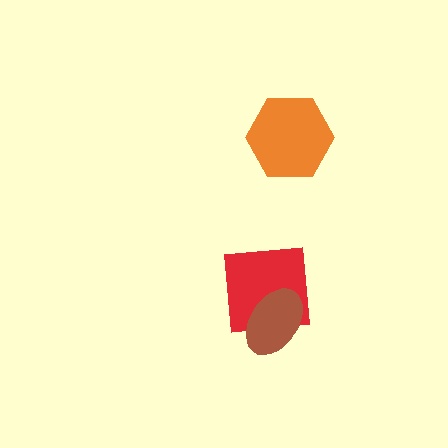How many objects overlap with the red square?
1 object overlaps with the red square.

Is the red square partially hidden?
Yes, it is partially covered by another shape.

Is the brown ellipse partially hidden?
No, no other shape covers it.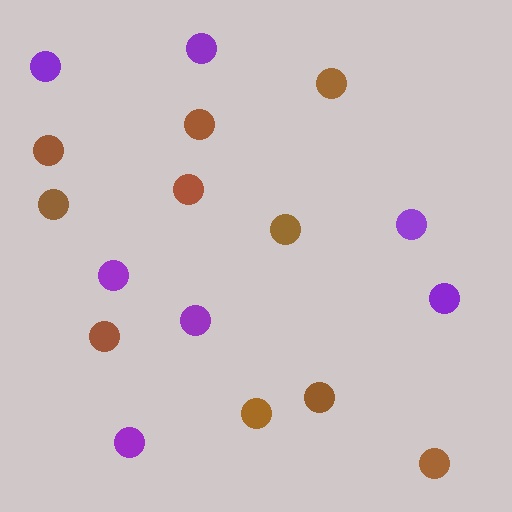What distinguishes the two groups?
There are 2 groups: one group of purple circles (7) and one group of brown circles (10).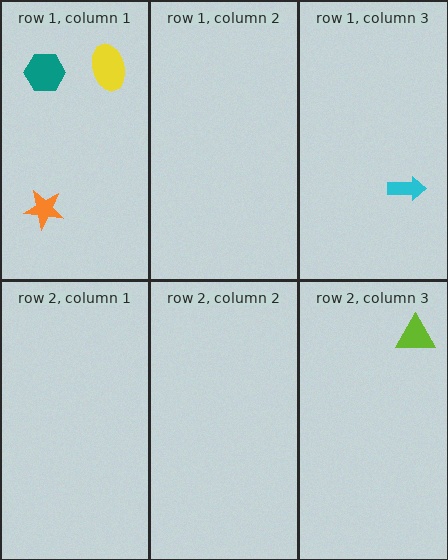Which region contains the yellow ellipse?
The row 1, column 1 region.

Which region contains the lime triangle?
The row 2, column 3 region.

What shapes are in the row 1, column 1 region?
The teal hexagon, the yellow ellipse, the orange star.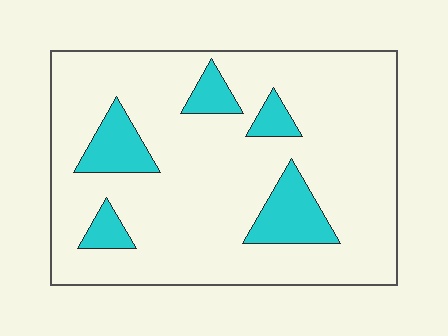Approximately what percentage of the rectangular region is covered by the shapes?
Approximately 15%.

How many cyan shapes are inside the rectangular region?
5.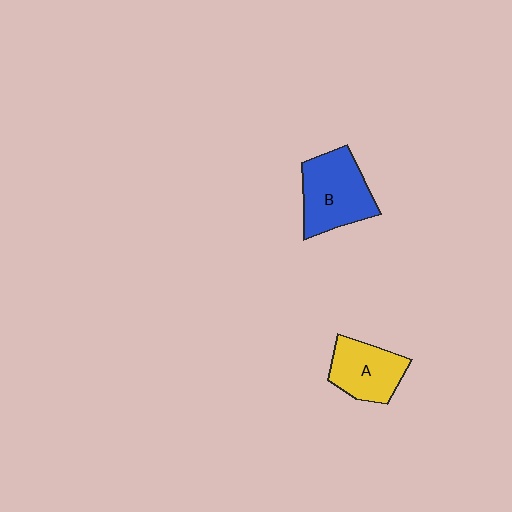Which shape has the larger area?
Shape B (blue).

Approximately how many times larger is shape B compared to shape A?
Approximately 1.3 times.